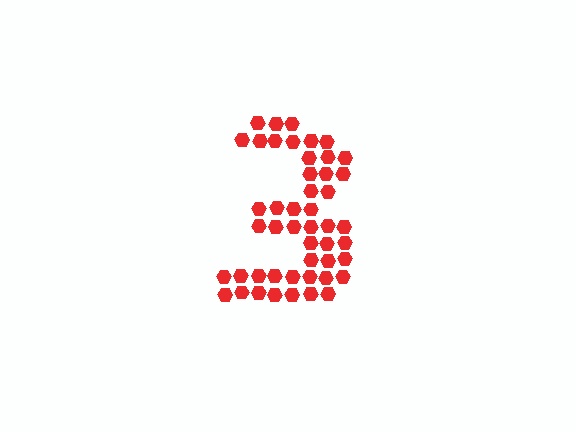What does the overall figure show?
The overall figure shows the digit 3.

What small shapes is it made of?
It is made of small hexagons.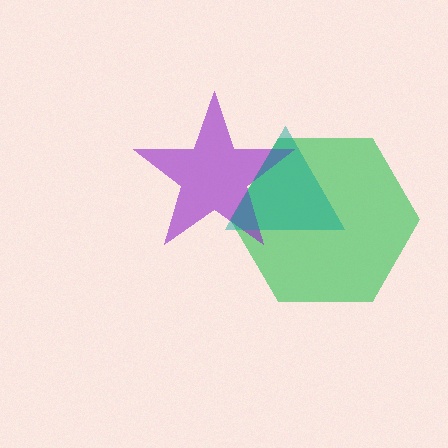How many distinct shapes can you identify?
There are 3 distinct shapes: a green hexagon, a purple star, a teal triangle.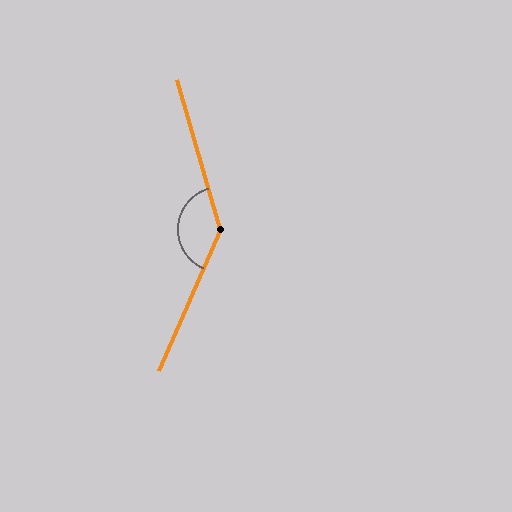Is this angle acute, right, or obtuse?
It is obtuse.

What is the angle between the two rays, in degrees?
Approximately 141 degrees.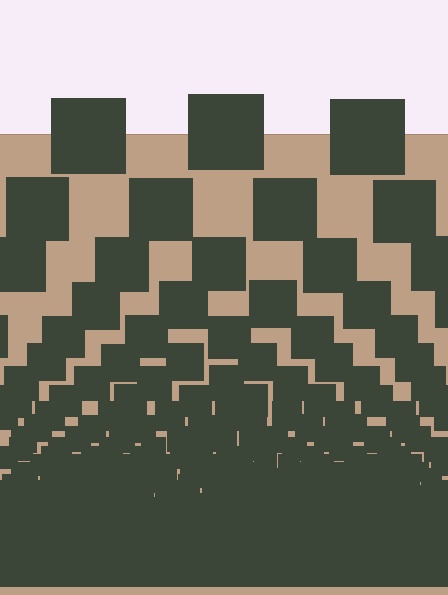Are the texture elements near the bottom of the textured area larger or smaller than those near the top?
Smaller. The gradient is inverted — elements near the bottom are smaller and denser.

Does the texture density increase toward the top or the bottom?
Density increases toward the bottom.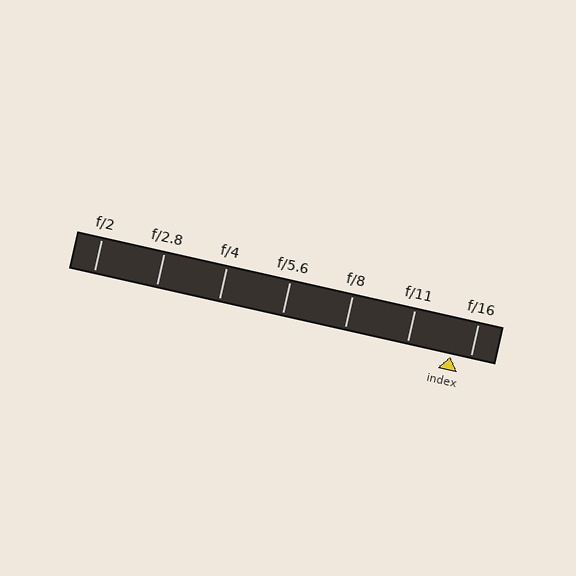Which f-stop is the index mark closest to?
The index mark is closest to f/16.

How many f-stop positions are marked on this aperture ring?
There are 7 f-stop positions marked.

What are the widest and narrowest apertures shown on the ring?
The widest aperture shown is f/2 and the narrowest is f/16.